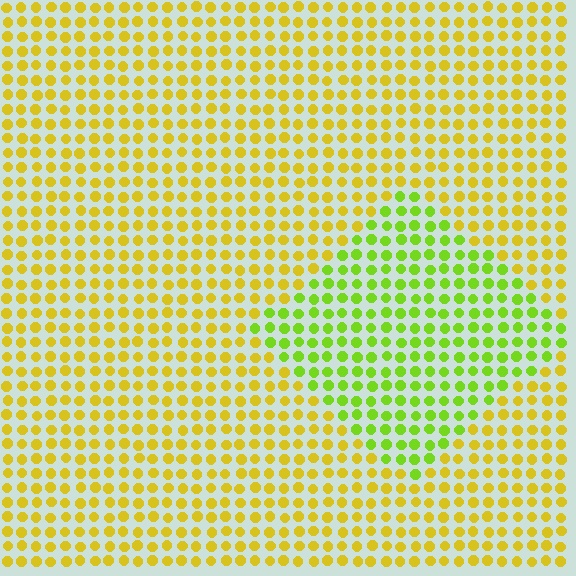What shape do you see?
I see a diamond.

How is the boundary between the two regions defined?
The boundary is defined purely by a slight shift in hue (about 40 degrees). Spacing, size, and orientation are identical on both sides.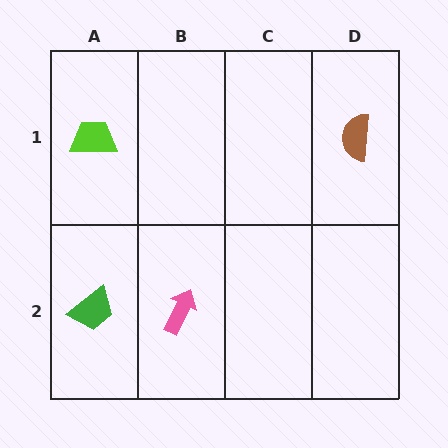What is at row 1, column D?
A brown semicircle.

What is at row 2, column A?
A green trapezoid.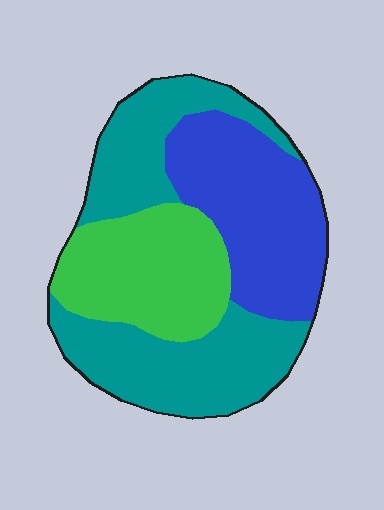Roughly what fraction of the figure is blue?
Blue takes up between a sixth and a third of the figure.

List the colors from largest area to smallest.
From largest to smallest: teal, blue, green.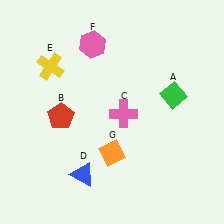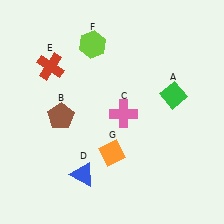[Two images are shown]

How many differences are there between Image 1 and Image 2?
There are 3 differences between the two images.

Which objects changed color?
B changed from red to brown. E changed from yellow to red. F changed from pink to lime.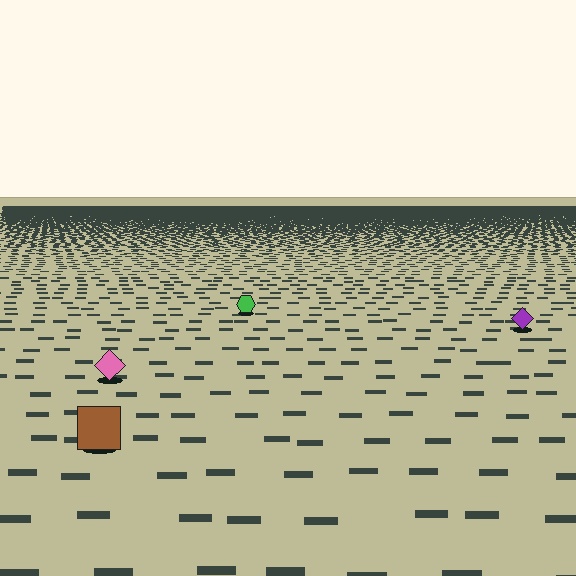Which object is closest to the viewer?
The brown square is closest. The texture marks near it are larger and more spread out.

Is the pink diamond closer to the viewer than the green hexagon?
Yes. The pink diamond is closer — you can tell from the texture gradient: the ground texture is coarser near it.